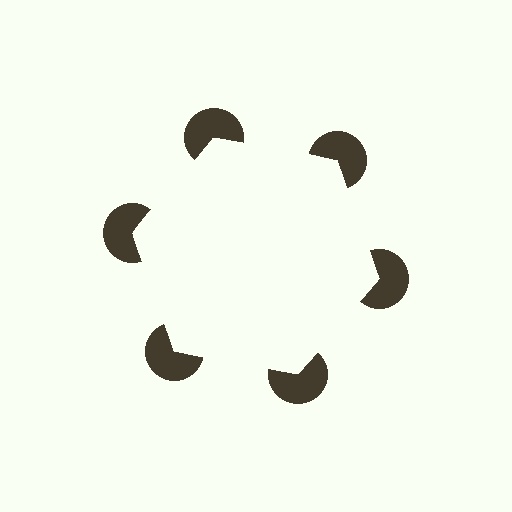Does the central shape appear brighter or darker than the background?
It typically appears slightly brighter than the background, even though no actual brightness change is drawn.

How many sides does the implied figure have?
6 sides.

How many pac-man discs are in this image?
There are 6 — one at each vertex of the illusory hexagon.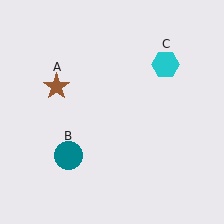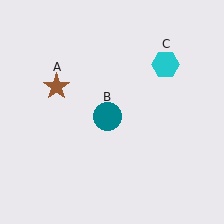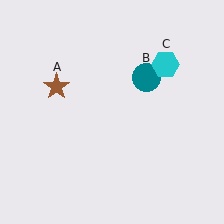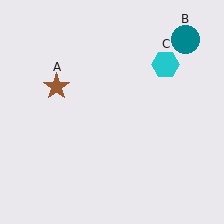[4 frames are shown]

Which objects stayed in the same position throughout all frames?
Brown star (object A) and cyan hexagon (object C) remained stationary.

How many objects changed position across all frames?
1 object changed position: teal circle (object B).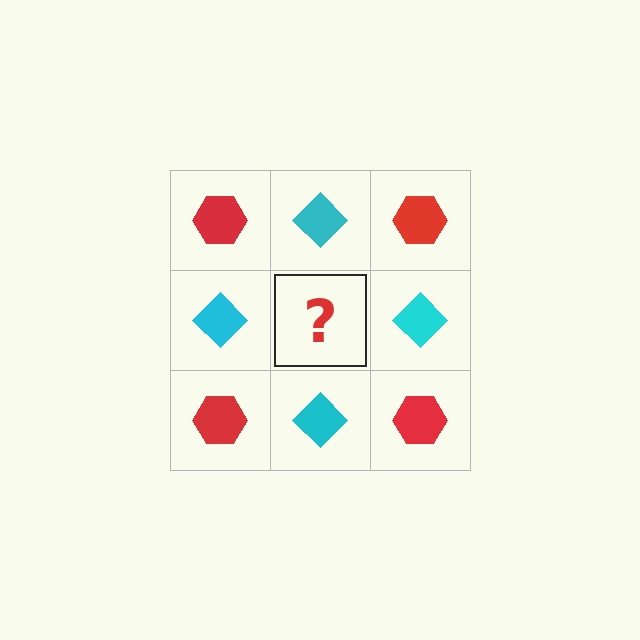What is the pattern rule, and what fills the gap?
The rule is that it alternates red hexagon and cyan diamond in a checkerboard pattern. The gap should be filled with a red hexagon.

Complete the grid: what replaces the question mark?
The question mark should be replaced with a red hexagon.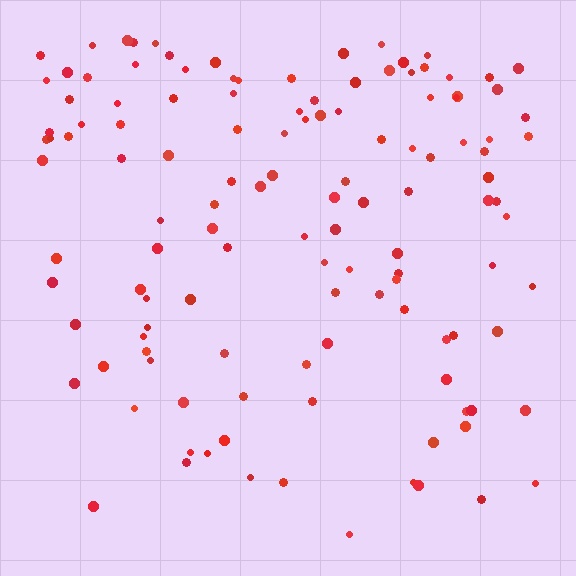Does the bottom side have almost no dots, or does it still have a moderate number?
Still a moderate number, just noticeably fewer than the top.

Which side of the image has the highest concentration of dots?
The top.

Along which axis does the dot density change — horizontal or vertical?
Vertical.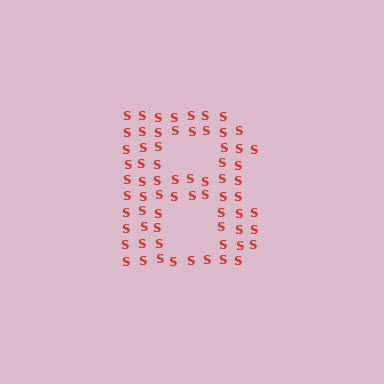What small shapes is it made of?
It is made of small letter S's.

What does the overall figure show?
The overall figure shows the letter B.